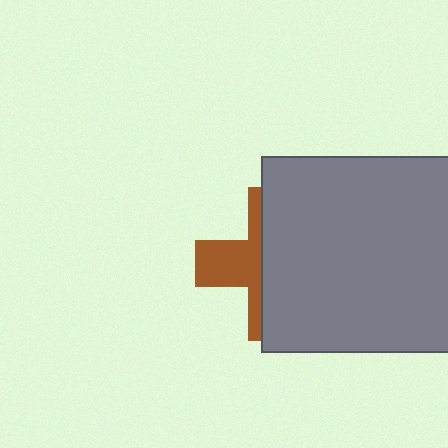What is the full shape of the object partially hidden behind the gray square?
The partially hidden object is a brown cross.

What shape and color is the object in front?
The object in front is a gray square.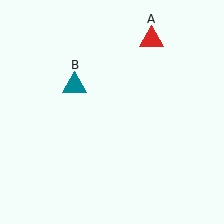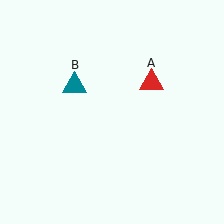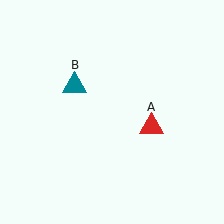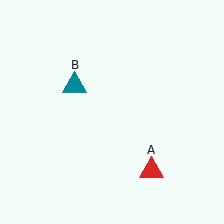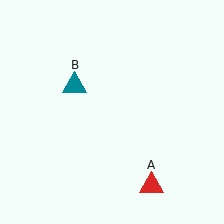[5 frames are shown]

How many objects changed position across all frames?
1 object changed position: red triangle (object A).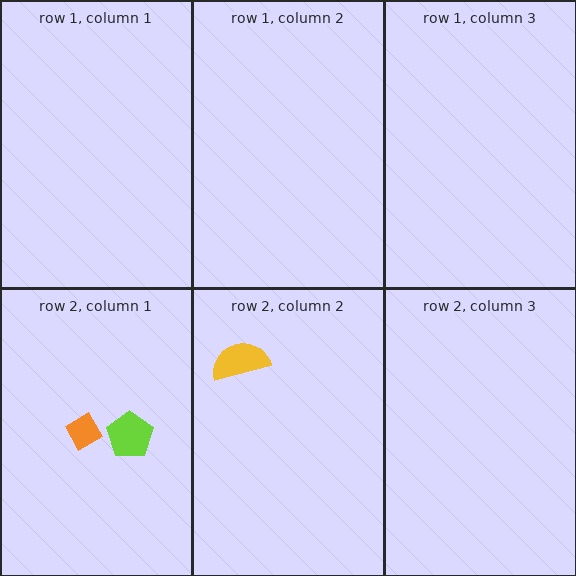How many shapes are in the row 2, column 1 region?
2.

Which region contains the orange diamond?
The row 2, column 1 region.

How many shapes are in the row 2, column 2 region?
1.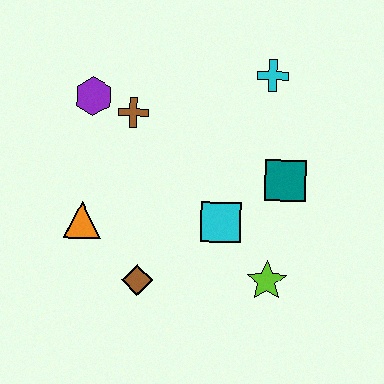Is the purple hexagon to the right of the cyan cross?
No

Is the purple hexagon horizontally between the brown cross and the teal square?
No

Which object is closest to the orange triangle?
The brown diamond is closest to the orange triangle.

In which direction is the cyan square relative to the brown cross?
The cyan square is below the brown cross.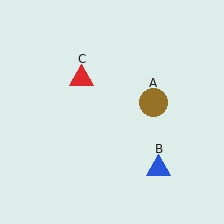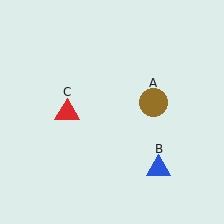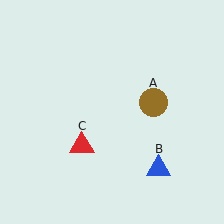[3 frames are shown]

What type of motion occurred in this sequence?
The red triangle (object C) rotated counterclockwise around the center of the scene.